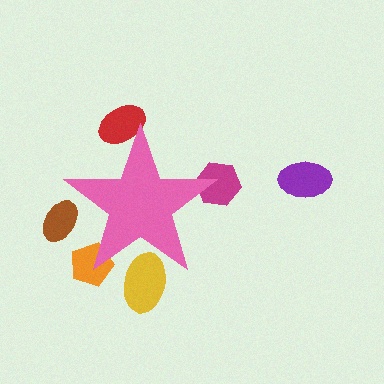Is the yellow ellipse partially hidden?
Yes, the yellow ellipse is partially hidden behind the pink star.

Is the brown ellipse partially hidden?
Yes, the brown ellipse is partially hidden behind the pink star.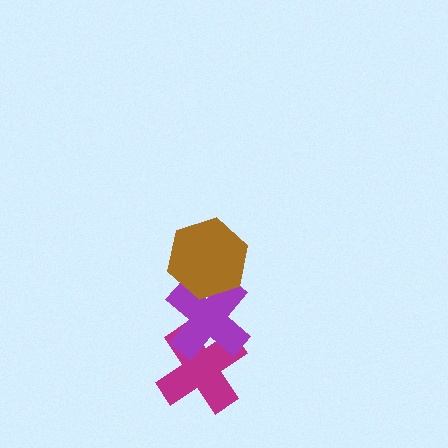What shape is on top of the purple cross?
The brown hexagon is on top of the purple cross.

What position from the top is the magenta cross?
The magenta cross is 3rd from the top.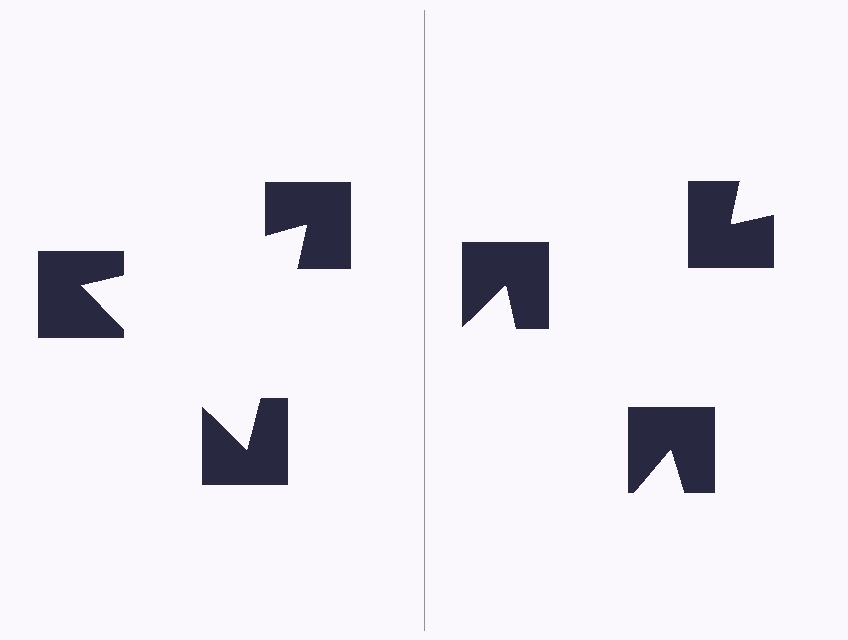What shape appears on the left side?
An illusory triangle.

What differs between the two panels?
The notched squares are positioned identically on both sides; only the wedge orientations differ. On the left they align to a triangle; on the right they are misaligned.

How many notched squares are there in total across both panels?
6 — 3 on each side.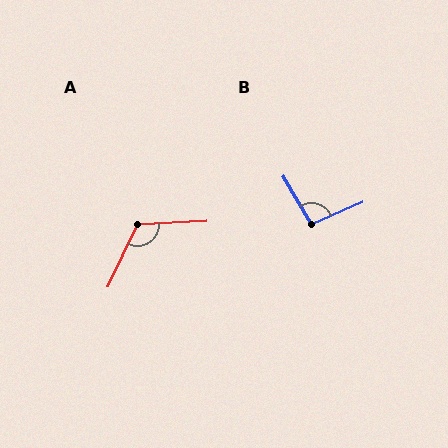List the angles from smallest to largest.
B (97°), A (118°).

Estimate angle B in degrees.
Approximately 97 degrees.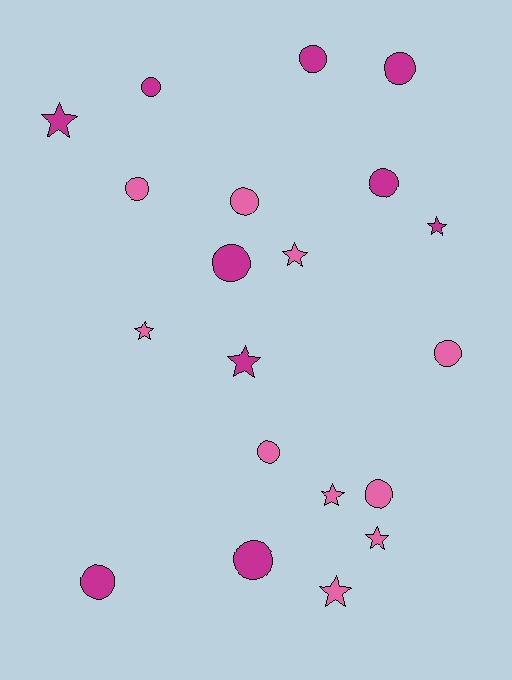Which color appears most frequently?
Magenta, with 10 objects.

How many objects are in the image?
There are 20 objects.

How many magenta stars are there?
There are 3 magenta stars.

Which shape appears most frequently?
Circle, with 12 objects.